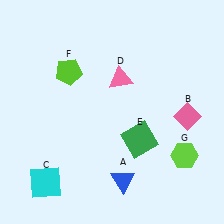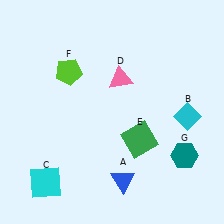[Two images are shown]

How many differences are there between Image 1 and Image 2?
There are 2 differences between the two images.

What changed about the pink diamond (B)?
In Image 1, B is pink. In Image 2, it changed to cyan.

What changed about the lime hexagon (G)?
In Image 1, G is lime. In Image 2, it changed to teal.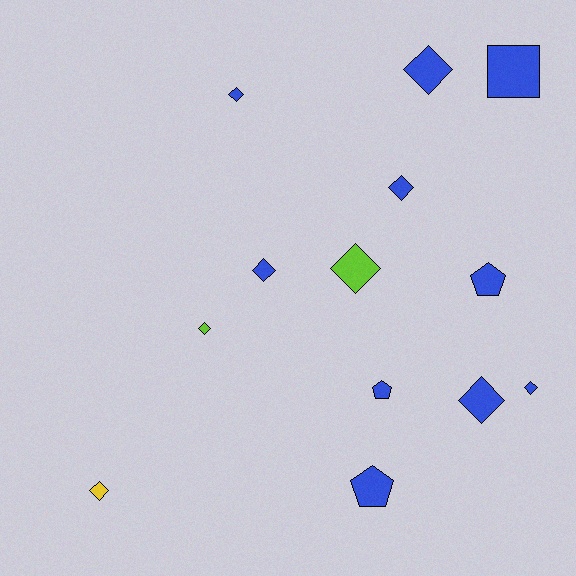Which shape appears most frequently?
Diamond, with 9 objects.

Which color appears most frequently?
Blue, with 10 objects.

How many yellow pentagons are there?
There are no yellow pentagons.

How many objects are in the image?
There are 13 objects.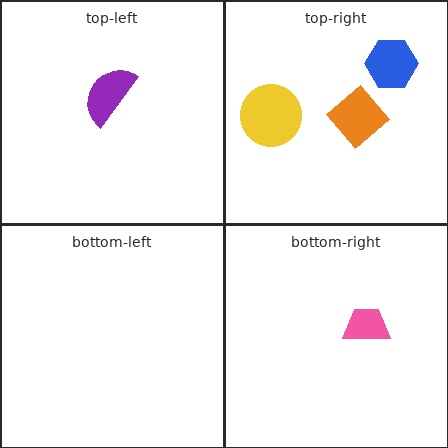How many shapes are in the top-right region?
3.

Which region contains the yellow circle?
The top-right region.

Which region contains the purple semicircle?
The top-left region.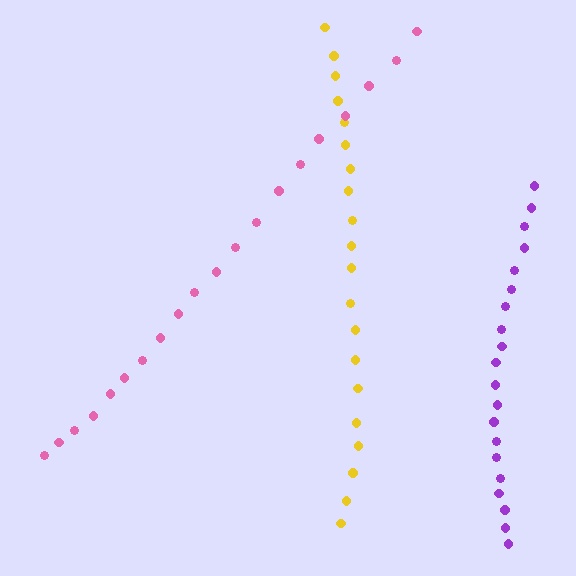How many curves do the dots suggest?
There are 3 distinct paths.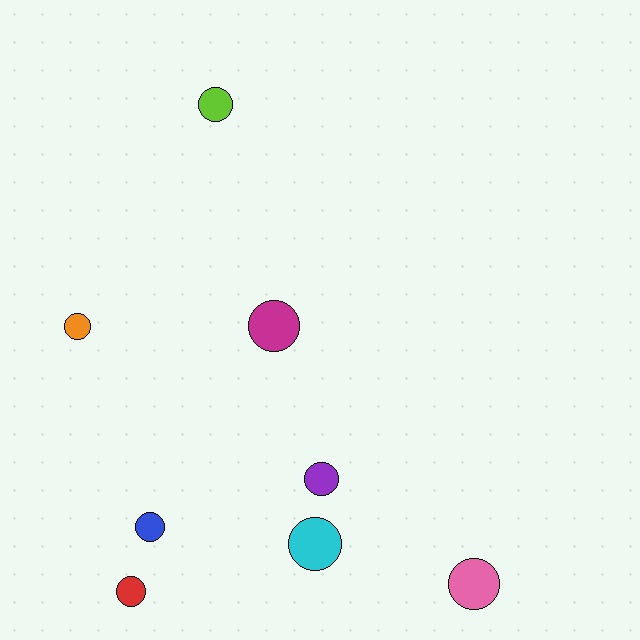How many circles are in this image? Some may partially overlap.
There are 8 circles.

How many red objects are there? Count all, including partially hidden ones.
There is 1 red object.